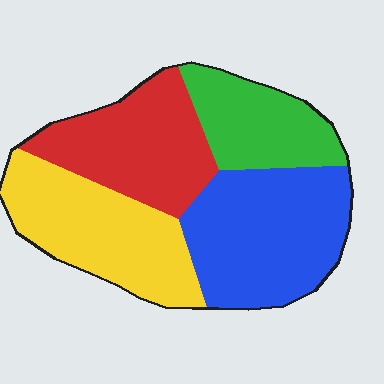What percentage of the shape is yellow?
Yellow covers about 25% of the shape.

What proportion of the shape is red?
Red covers about 25% of the shape.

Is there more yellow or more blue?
Blue.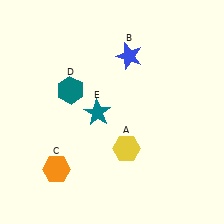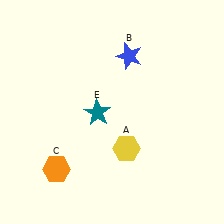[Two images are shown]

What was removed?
The teal hexagon (D) was removed in Image 2.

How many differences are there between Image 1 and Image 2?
There is 1 difference between the two images.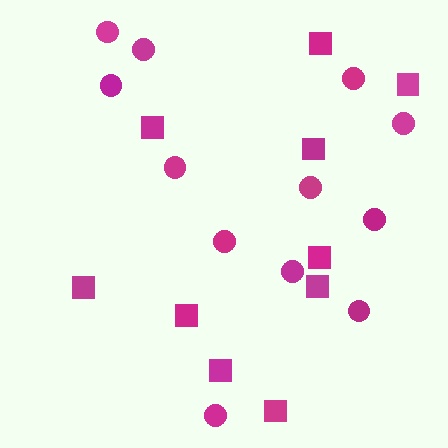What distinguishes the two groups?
There are 2 groups: one group of squares (10) and one group of circles (12).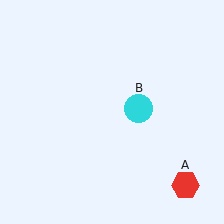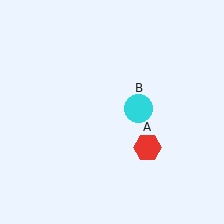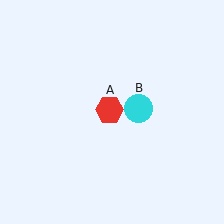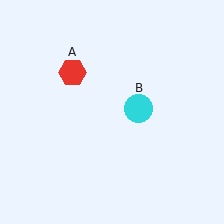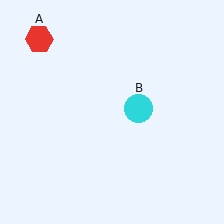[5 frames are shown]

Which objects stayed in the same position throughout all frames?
Cyan circle (object B) remained stationary.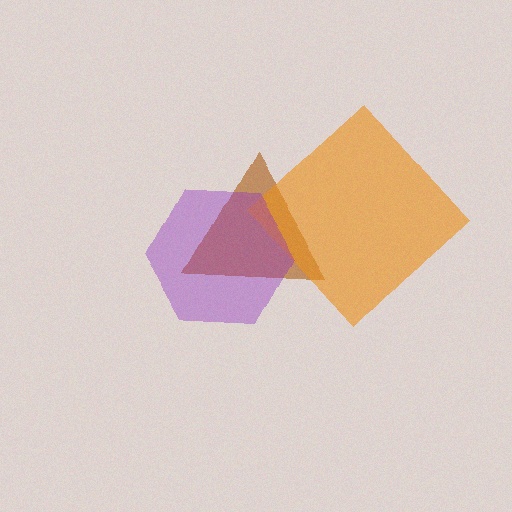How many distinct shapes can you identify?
There are 3 distinct shapes: a brown triangle, an orange diamond, a purple hexagon.